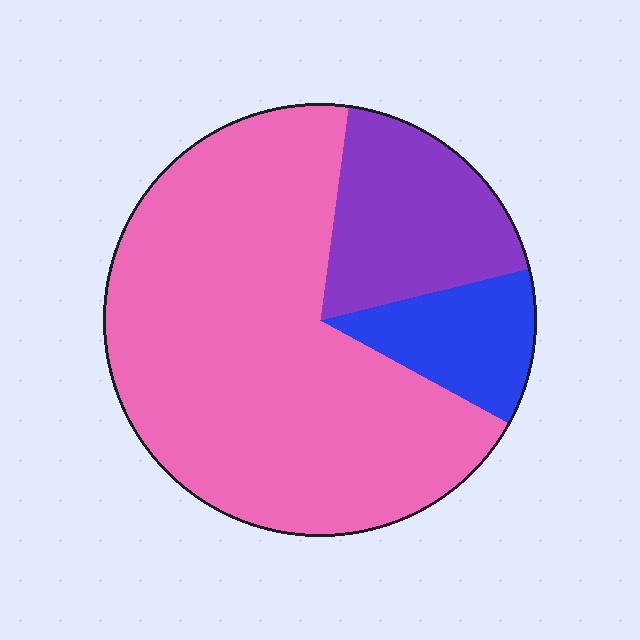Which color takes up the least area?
Blue, at roughly 10%.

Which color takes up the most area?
Pink, at roughly 70%.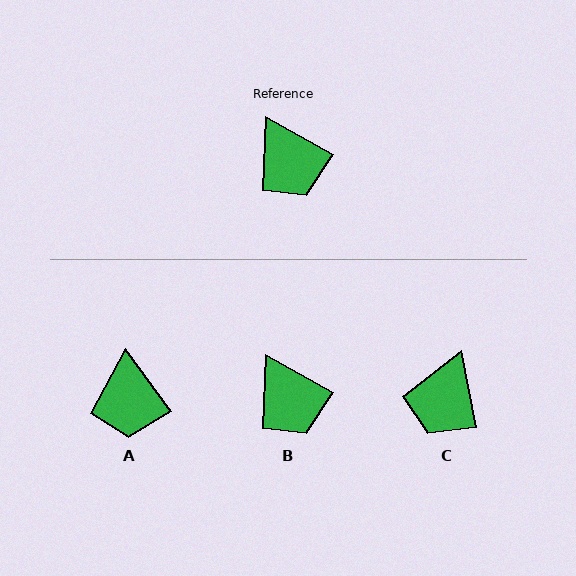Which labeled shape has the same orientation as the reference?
B.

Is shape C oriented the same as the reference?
No, it is off by about 49 degrees.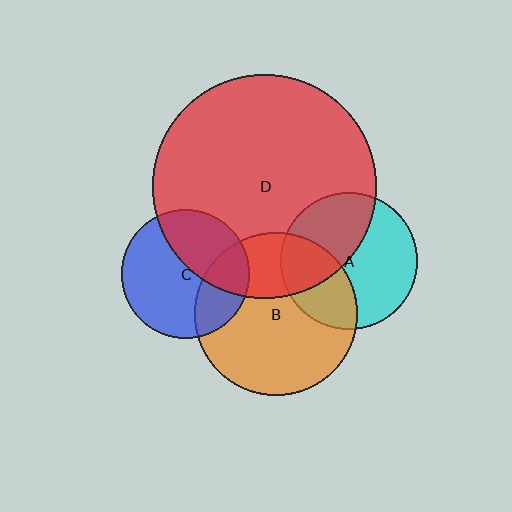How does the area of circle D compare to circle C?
Approximately 3.0 times.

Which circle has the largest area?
Circle D (red).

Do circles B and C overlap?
Yes.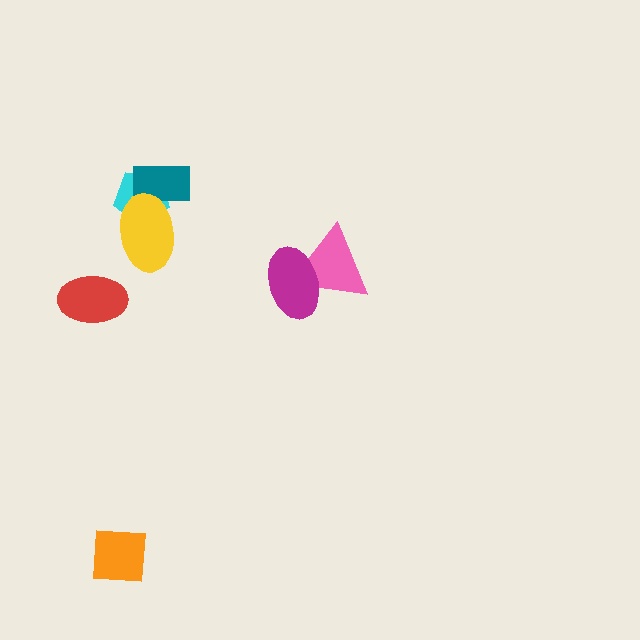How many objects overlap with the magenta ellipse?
1 object overlaps with the magenta ellipse.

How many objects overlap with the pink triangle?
1 object overlaps with the pink triangle.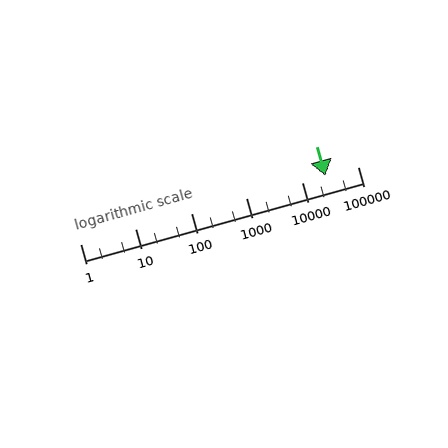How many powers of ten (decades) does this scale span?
The scale spans 5 decades, from 1 to 100000.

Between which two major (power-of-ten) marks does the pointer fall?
The pointer is between 10000 and 100000.